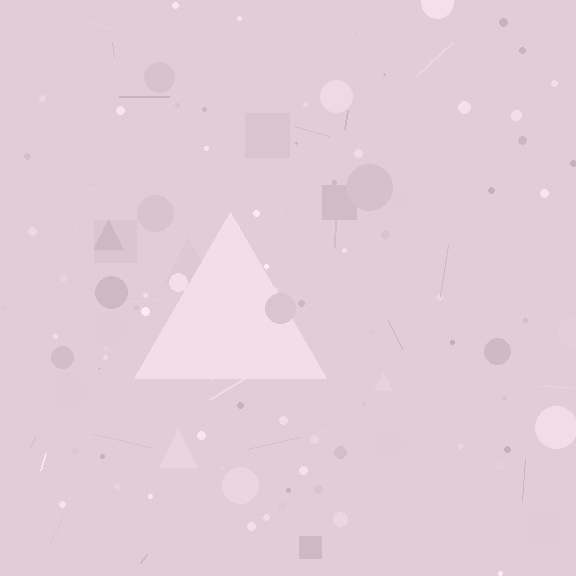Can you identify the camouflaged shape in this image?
The camouflaged shape is a triangle.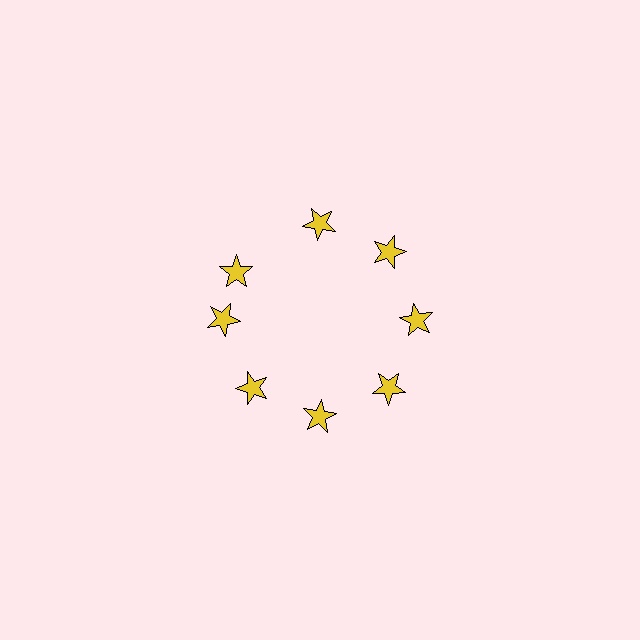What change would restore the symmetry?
The symmetry would be restored by rotating it back into even spacing with its neighbors so that all 8 stars sit at equal angles and equal distance from the center.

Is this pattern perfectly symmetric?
No. The 8 yellow stars are arranged in a ring, but one element near the 10 o'clock position is rotated out of alignment along the ring, breaking the 8-fold rotational symmetry.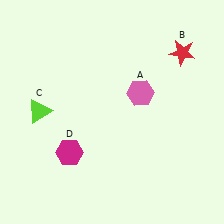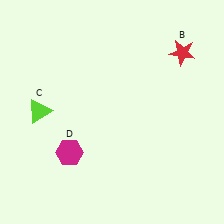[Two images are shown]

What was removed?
The pink hexagon (A) was removed in Image 2.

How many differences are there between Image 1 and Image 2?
There is 1 difference between the two images.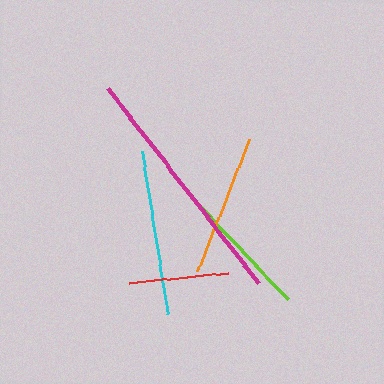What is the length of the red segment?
The red segment is approximately 99 pixels long.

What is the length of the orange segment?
The orange segment is approximately 142 pixels long.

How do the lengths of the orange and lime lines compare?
The orange and lime lines are approximately the same length.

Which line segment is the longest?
The magenta line is the longest at approximately 246 pixels.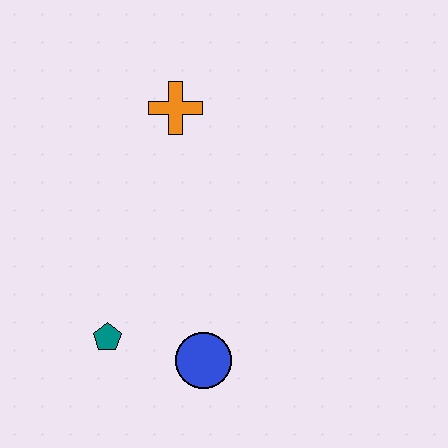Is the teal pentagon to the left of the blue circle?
Yes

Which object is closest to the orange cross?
The teal pentagon is closest to the orange cross.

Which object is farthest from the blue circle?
The orange cross is farthest from the blue circle.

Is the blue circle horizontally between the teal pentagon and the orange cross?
No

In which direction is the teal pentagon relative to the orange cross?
The teal pentagon is below the orange cross.